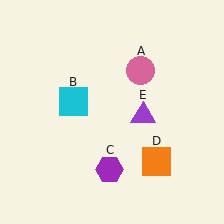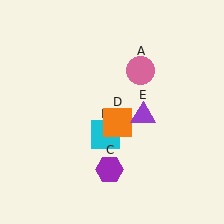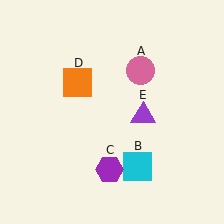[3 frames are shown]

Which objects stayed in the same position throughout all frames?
Pink circle (object A) and purple hexagon (object C) and purple triangle (object E) remained stationary.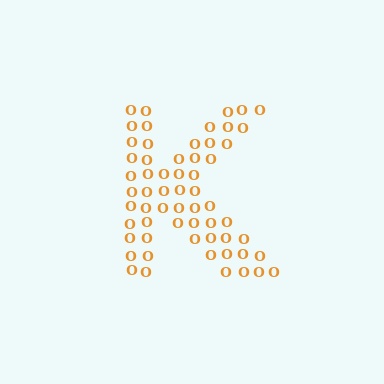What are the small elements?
The small elements are letter O's.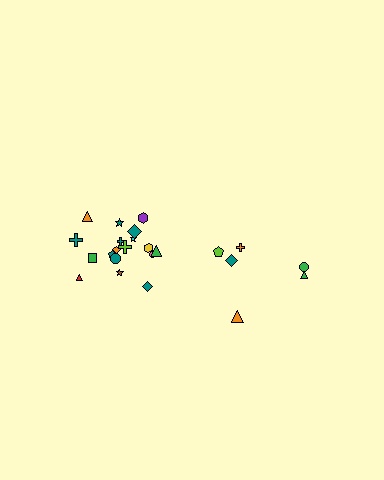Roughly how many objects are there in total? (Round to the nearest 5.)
Roughly 25 objects in total.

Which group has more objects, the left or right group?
The left group.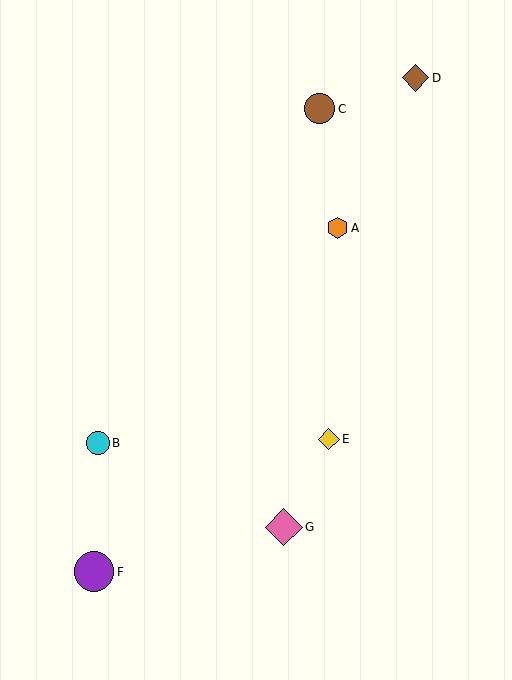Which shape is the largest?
The purple circle (labeled F) is the largest.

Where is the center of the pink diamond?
The center of the pink diamond is at (284, 527).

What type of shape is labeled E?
Shape E is a yellow diamond.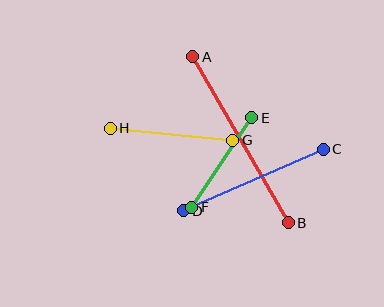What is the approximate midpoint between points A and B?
The midpoint is at approximately (240, 140) pixels.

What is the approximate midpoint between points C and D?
The midpoint is at approximately (253, 180) pixels.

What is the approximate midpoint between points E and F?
The midpoint is at approximately (222, 163) pixels.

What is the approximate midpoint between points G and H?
The midpoint is at approximately (172, 134) pixels.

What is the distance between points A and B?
The distance is approximately 192 pixels.